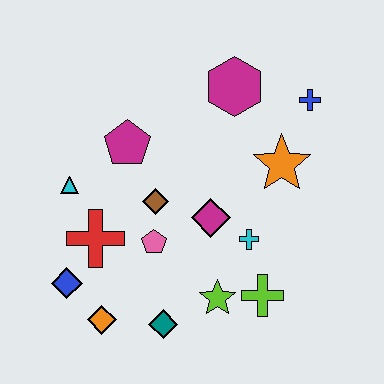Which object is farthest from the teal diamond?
The blue cross is farthest from the teal diamond.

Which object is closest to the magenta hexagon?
The blue cross is closest to the magenta hexagon.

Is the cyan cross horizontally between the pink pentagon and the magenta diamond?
No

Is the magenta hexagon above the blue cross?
Yes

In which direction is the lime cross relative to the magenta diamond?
The lime cross is below the magenta diamond.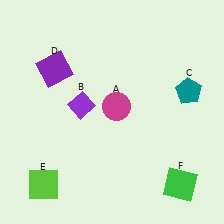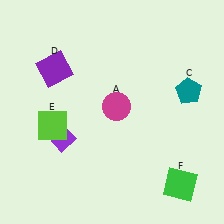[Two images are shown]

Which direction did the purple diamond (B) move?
The purple diamond (B) moved down.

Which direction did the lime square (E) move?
The lime square (E) moved up.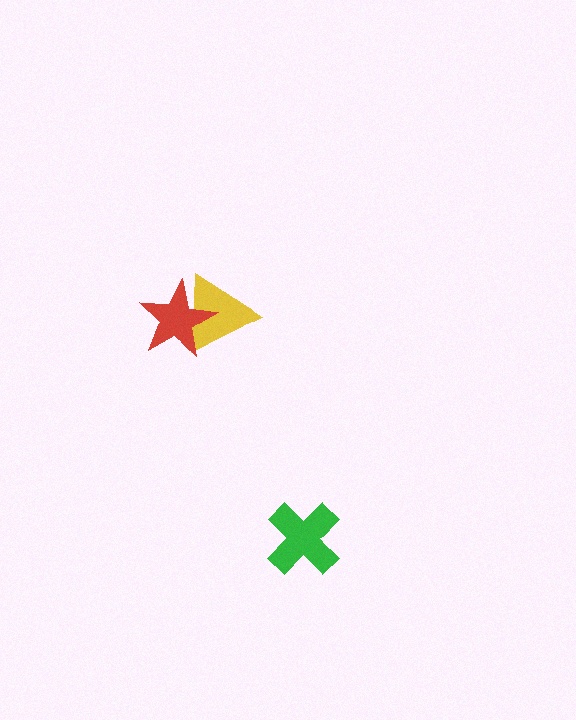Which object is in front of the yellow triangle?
The red star is in front of the yellow triangle.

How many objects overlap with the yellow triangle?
1 object overlaps with the yellow triangle.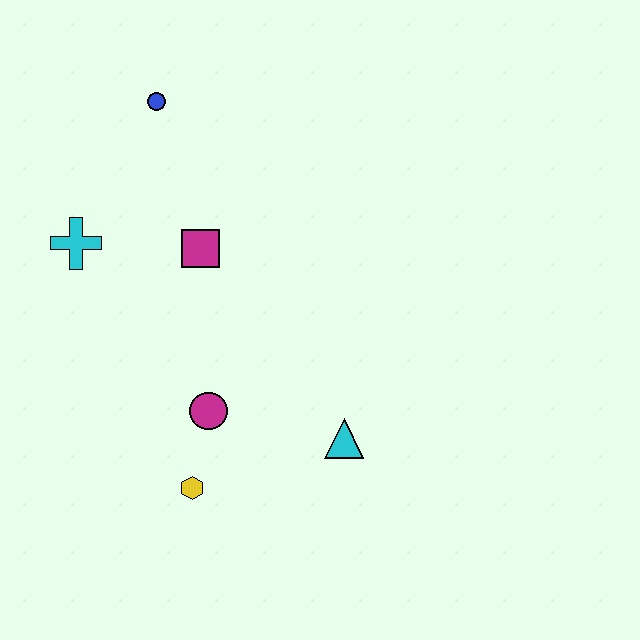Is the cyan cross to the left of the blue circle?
Yes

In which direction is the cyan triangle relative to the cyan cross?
The cyan triangle is to the right of the cyan cross.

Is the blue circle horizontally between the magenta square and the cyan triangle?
No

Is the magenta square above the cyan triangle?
Yes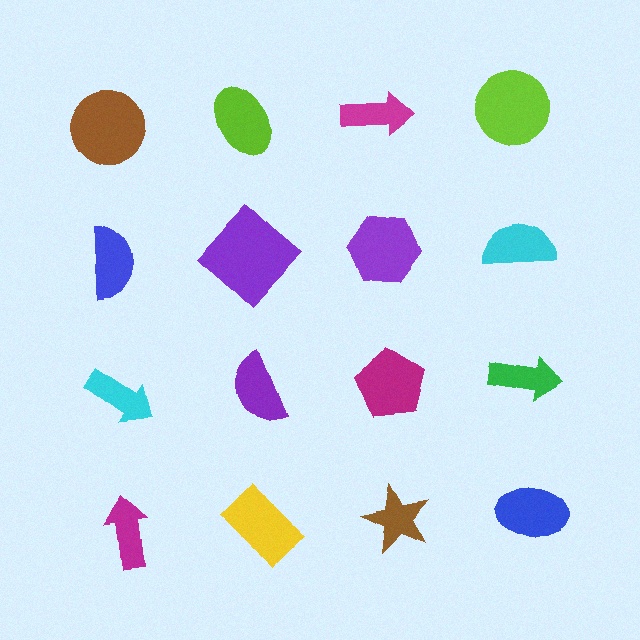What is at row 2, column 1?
A blue semicircle.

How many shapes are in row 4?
4 shapes.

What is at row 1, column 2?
A lime ellipse.